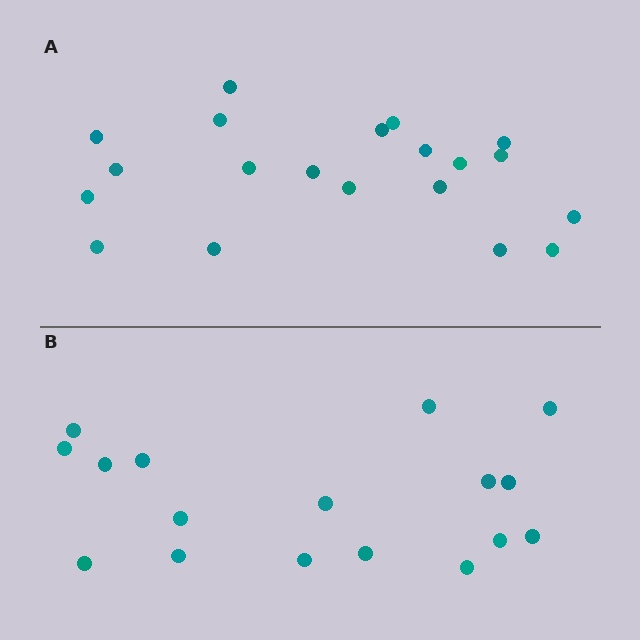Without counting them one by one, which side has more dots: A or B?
Region A (the top region) has more dots.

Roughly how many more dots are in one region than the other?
Region A has just a few more — roughly 2 or 3 more dots than region B.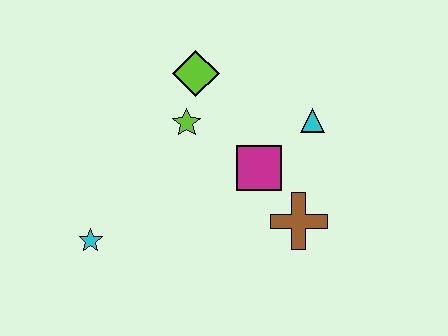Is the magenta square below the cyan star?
No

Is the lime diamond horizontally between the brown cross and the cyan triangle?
No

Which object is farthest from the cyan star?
The cyan triangle is farthest from the cyan star.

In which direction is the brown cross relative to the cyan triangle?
The brown cross is below the cyan triangle.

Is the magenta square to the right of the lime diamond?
Yes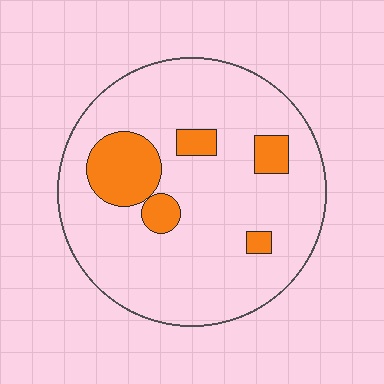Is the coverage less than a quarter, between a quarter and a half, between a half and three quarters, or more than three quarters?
Less than a quarter.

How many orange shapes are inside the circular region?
5.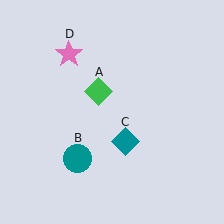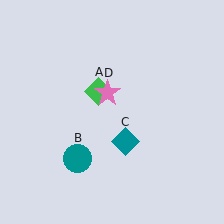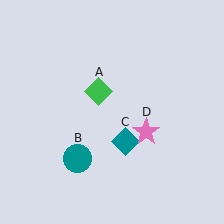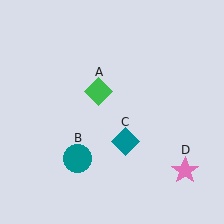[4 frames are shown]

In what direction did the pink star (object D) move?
The pink star (object D) moved down and to the right.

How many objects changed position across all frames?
1 object changed position: pink star (object D).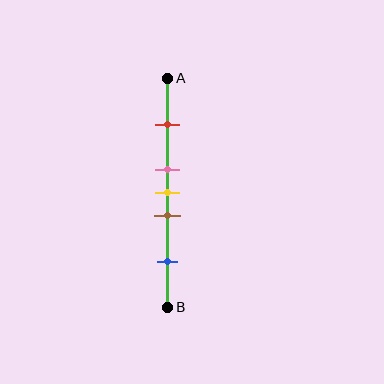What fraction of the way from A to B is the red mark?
The red mark is approximately 20% (0.2) of the way from A to B.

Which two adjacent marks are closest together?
The pink and yellow marks are the closest adjacent pair.